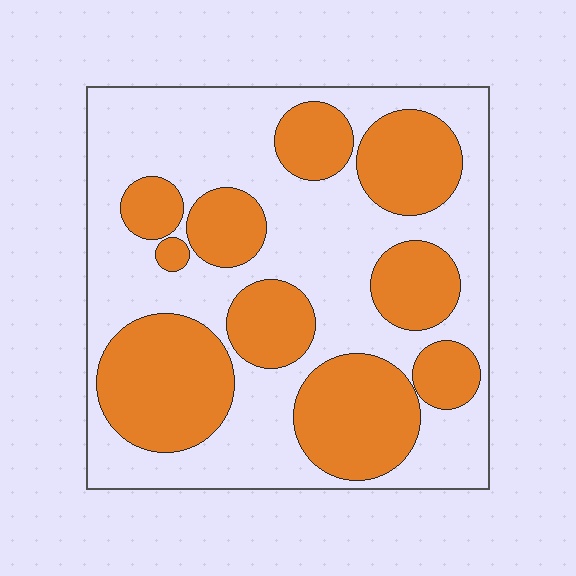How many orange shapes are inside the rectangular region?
10.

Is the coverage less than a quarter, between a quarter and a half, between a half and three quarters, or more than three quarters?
Between a quarter and a half.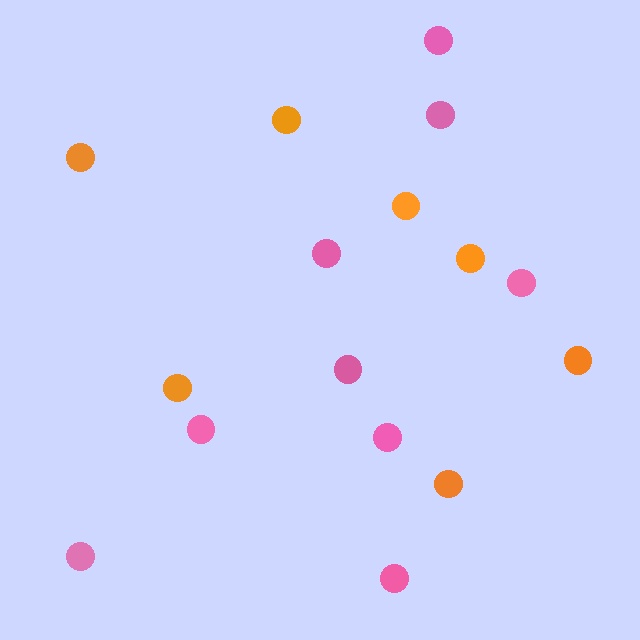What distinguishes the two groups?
There are 2 groups: one group of pink circles (9) and one group of orange circles (7).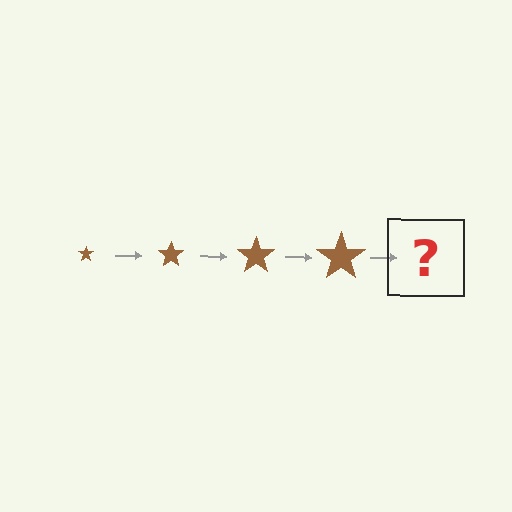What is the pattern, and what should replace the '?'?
The pattern is that the star gets progressively larger each step. The '?' should be a brown star, larger than the previous one.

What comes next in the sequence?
The next element should be a brown star, larger than the previous one.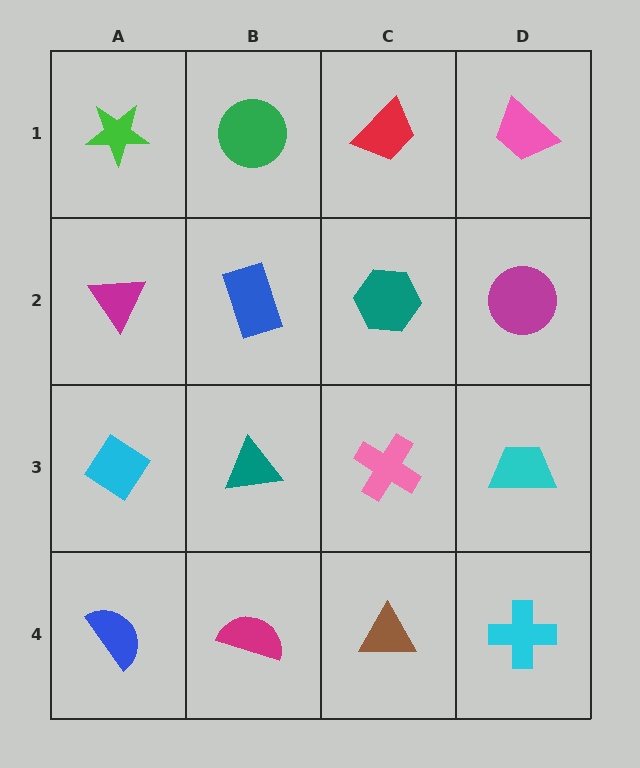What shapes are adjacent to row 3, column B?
A blue rectangle (row 2, column B), a magenta semicircle (row 4, column B), a cyan diamond (row 3, column A), a pink cross (row 3, column C).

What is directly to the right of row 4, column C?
A cyan cross.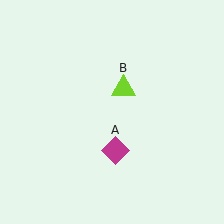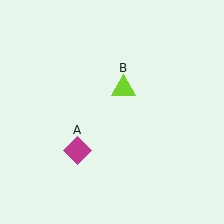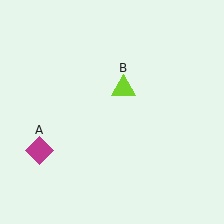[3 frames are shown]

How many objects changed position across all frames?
1 object changed position: magenta diamond (object A).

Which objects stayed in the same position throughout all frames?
Lime triangle (object B) remained stationary.